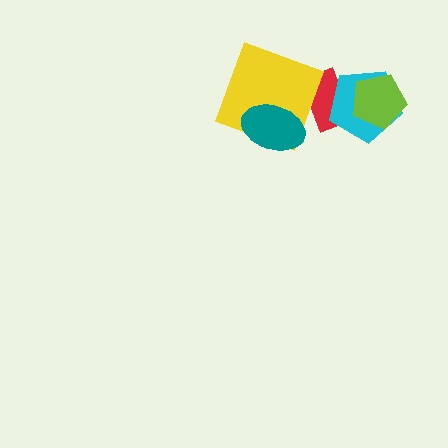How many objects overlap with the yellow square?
2 objects overlap with the yellow square.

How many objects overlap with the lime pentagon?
1 object overlaps with the lime pentagon.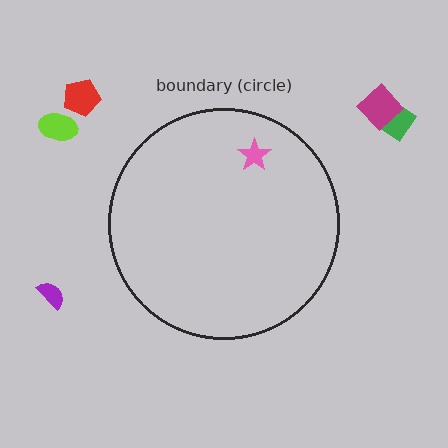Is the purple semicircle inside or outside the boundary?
Outside.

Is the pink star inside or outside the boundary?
Inside.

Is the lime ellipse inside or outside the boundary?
Outside.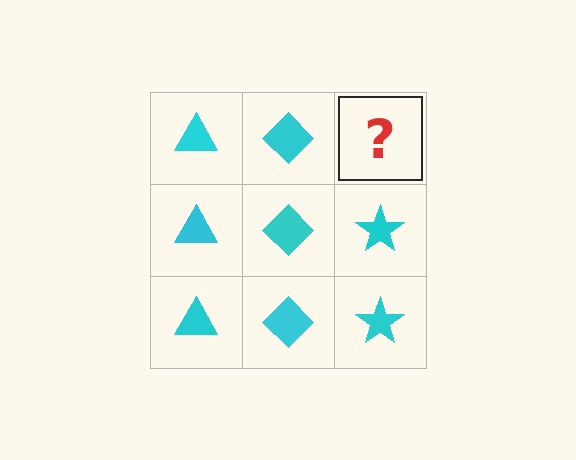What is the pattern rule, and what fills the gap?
The rule is that each column has a consistent shape. The gap should be filled with a cyan star.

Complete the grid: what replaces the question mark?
The question mark should be replaced with a cyan star.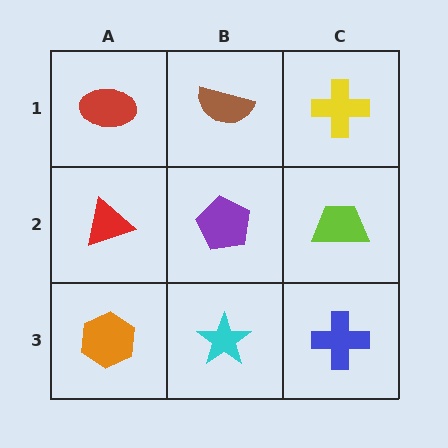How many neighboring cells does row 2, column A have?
3.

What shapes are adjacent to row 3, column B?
A purple pentagon (row 2, column B), an orange hexagon (row 3, column A), a blue cross (row 3, column C).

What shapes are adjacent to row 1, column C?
A lime trapezoid (row 2, column C), a brown semicircle (row 1, column B).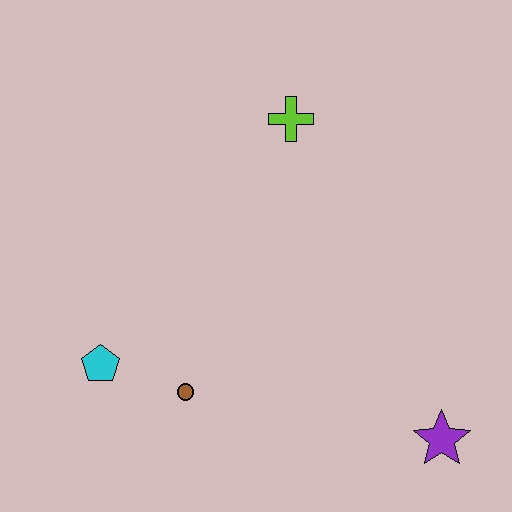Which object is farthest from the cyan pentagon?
The purple star is farthest from the cyan pentagon.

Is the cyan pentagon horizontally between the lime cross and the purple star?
No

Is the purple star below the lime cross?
Yes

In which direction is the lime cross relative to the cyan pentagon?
The lime cross is above the cyan pentagon.